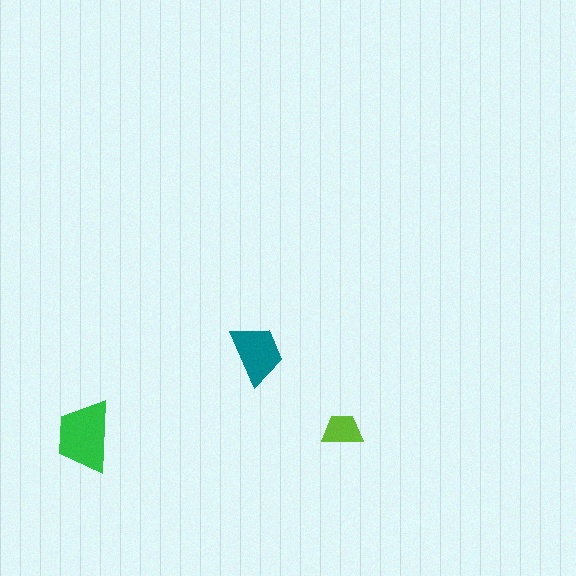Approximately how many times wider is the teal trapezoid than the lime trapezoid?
About 1.5 times wider.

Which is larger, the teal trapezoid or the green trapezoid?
The green one.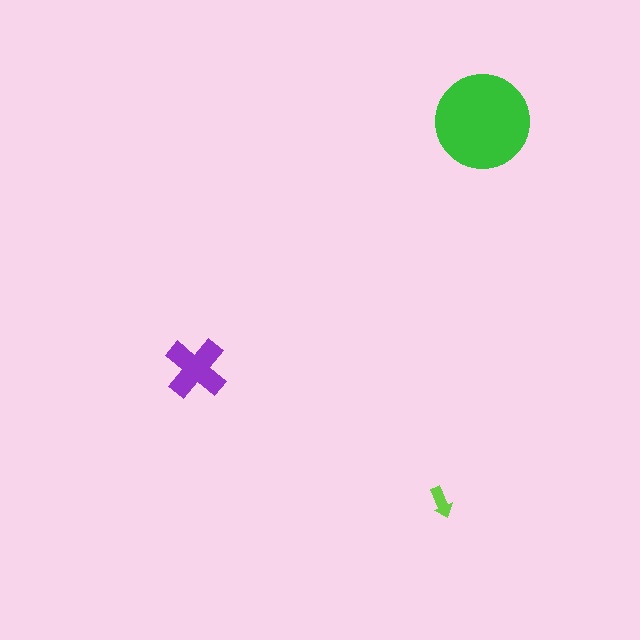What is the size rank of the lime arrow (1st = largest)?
3rd.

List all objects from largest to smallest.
The green circle, the purple cross, the lime arrow.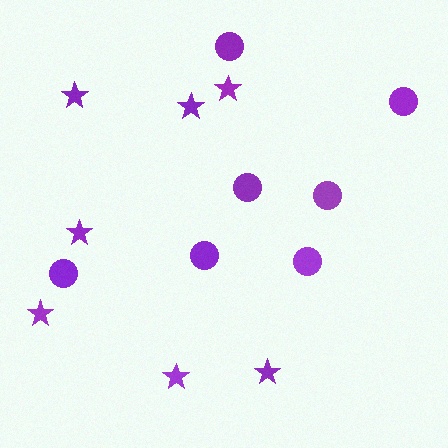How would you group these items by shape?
There are 2 groups: one group of circles (7) and one group of stars (7).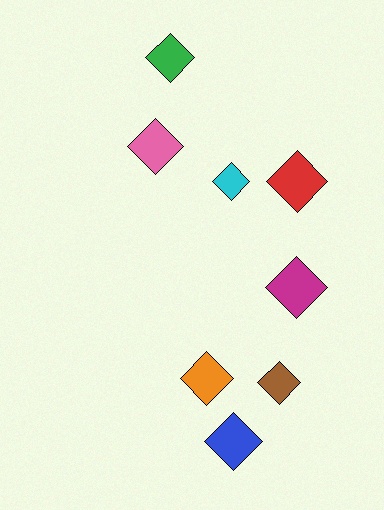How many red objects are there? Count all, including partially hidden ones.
There is 1 red object.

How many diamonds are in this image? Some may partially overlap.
There are 8 diamonds.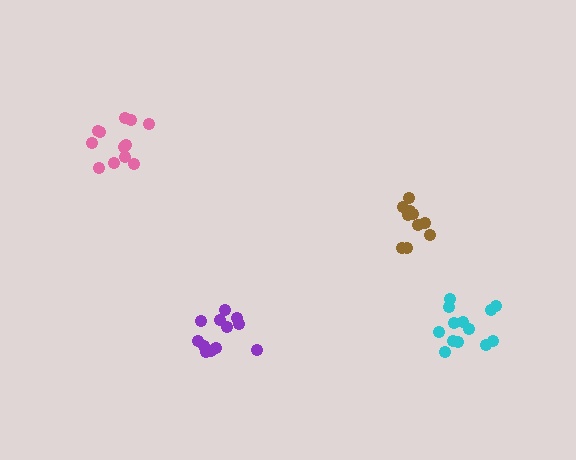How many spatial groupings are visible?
There are 4 spatial groupings.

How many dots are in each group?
Group 1: 13 dots, Group 2: 10 dots, Group 3: 12 dots, Group 4: 12 dots (47 total).